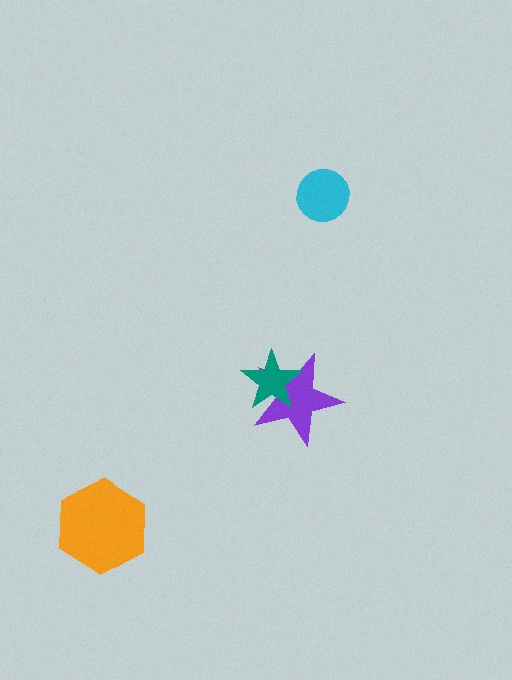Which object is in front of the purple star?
The teal star is in front of the purple star.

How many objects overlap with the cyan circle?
0 objects overlap with the cyan circle.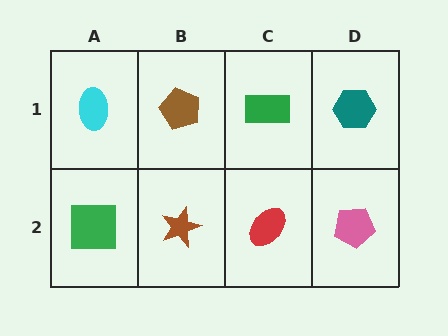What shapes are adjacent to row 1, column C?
A red ellipse (row 2, column C), a brown pentagon (row 1, column B), a teal hexagon (row 1, column D).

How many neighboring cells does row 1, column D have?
2.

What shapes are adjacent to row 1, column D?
A pink pentagon (row 2, column D), a green rectangle (row 1, column C).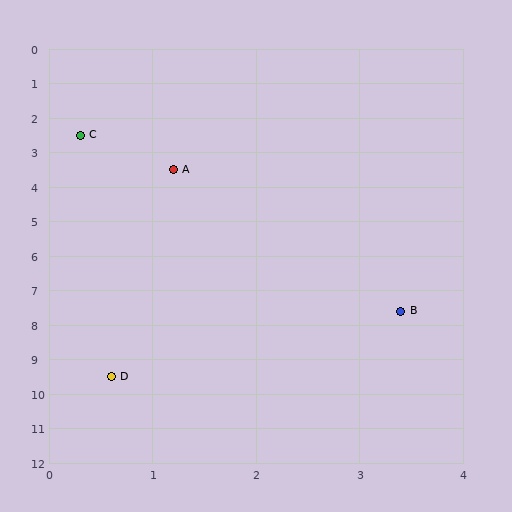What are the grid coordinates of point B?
Point B is at approximately (3.4, 7.6).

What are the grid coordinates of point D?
Point D is at approximately (0.6, 9.5).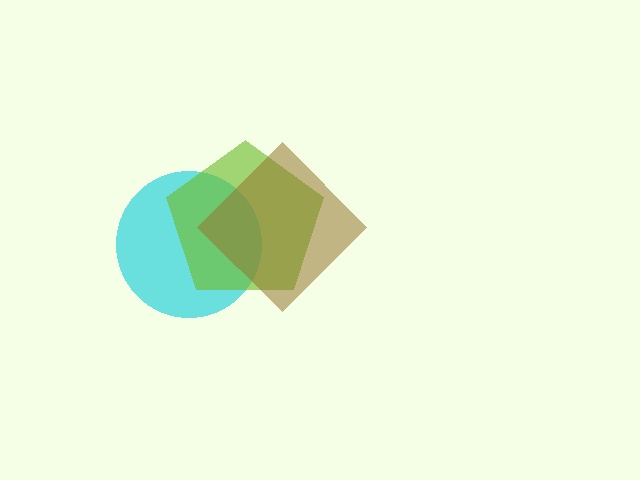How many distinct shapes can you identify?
There are 3 distinct shapes: a cyan circle, a lime pentagon, a brown diamond.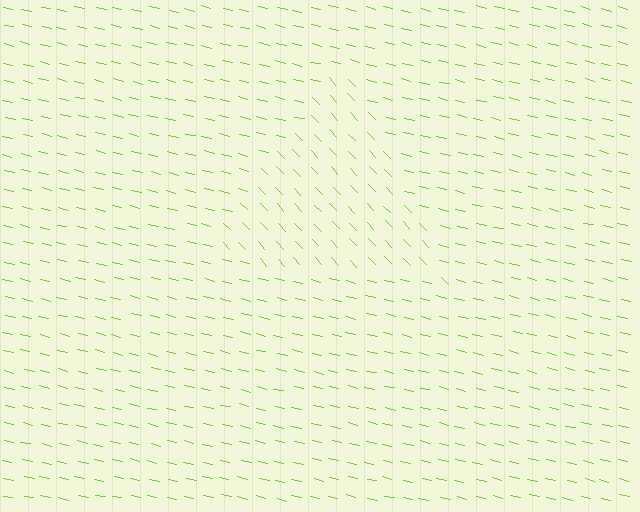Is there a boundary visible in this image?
Yes, there is a texture boundary formed by a change in line orientation.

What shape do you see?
I see a triangle.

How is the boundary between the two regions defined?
The boundary is defined purely by a change in line orientation (approximately 34 degrees difference). All lines are the same color and thickness.